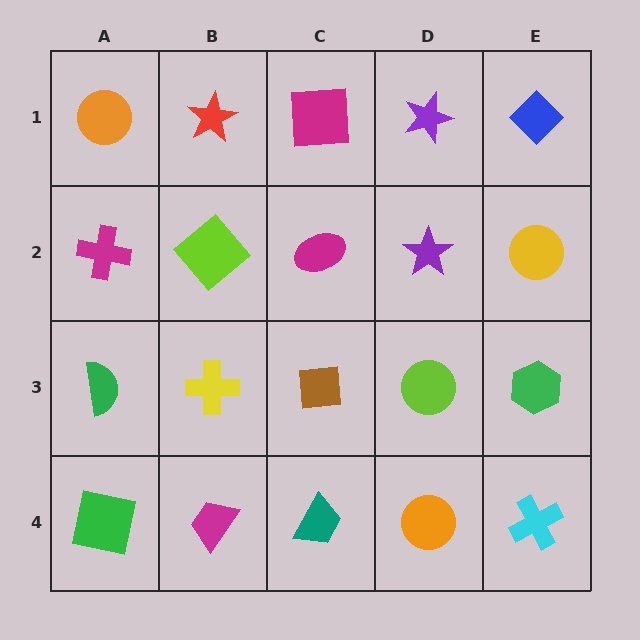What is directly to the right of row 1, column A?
A red star.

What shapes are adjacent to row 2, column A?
An orange circle (row 1, column A), a green semicircle (row 3, column A), a lime diamond (row 2, column B).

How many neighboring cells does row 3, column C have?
4.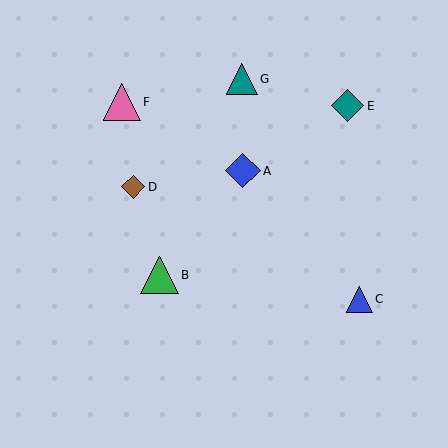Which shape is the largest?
The green triangle (labeled B) is the largest.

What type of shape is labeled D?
Shape D is a brown diamond.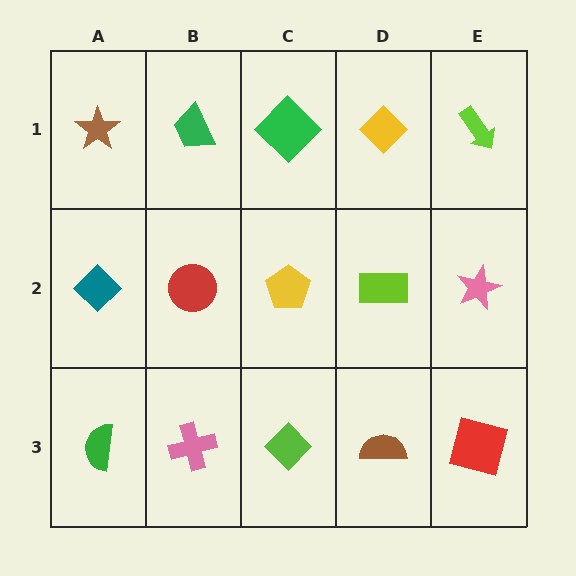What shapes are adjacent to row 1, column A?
A teal diamond (row 2, column A), a green trapezoid (row 1, column B).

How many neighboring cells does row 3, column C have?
3.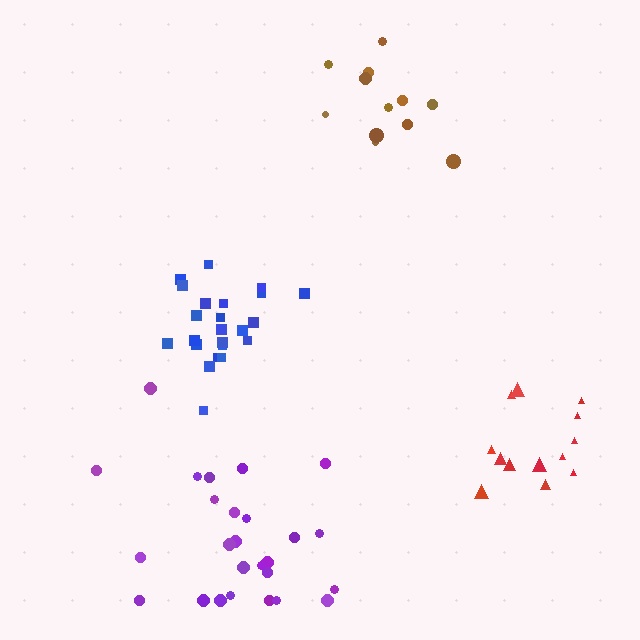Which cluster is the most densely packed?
Blue.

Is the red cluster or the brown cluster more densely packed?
Brown.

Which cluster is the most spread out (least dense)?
Purple.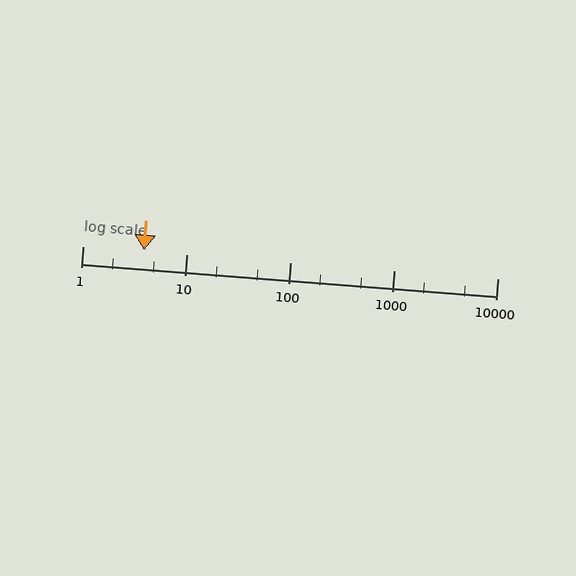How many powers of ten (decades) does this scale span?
The scale spans 4 decades, from 1 to 10000.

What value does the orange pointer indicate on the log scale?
The pointer indicates approximately 3.9.